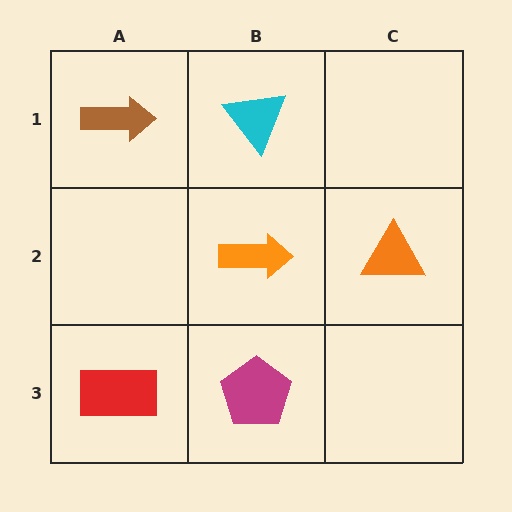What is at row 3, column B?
A magenta pentagon.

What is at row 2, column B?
An orange arrow.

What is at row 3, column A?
A red rectangle.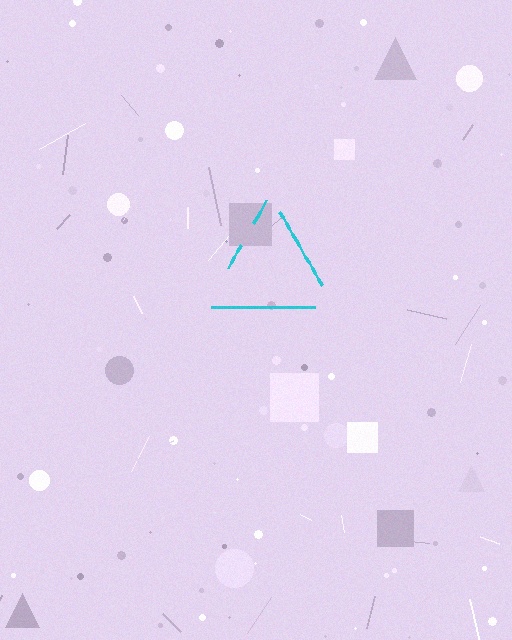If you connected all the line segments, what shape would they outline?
They would outline a triangle.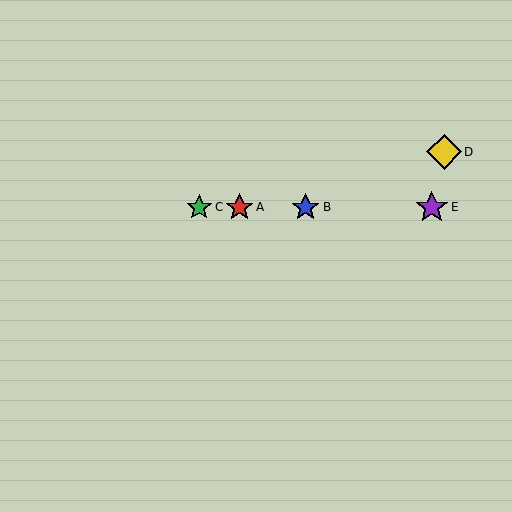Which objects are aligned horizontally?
Objects A, B, C, E are aligned horizontally.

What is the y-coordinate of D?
Object D is at y≈152.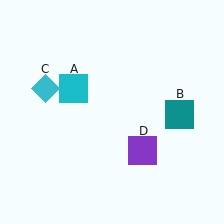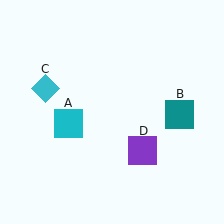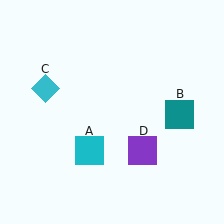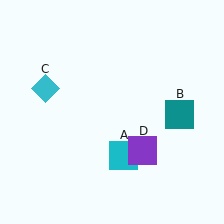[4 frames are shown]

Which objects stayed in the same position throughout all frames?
Teal square (object B) and cyan diamond (object C) and purple square (object D) remained stationary.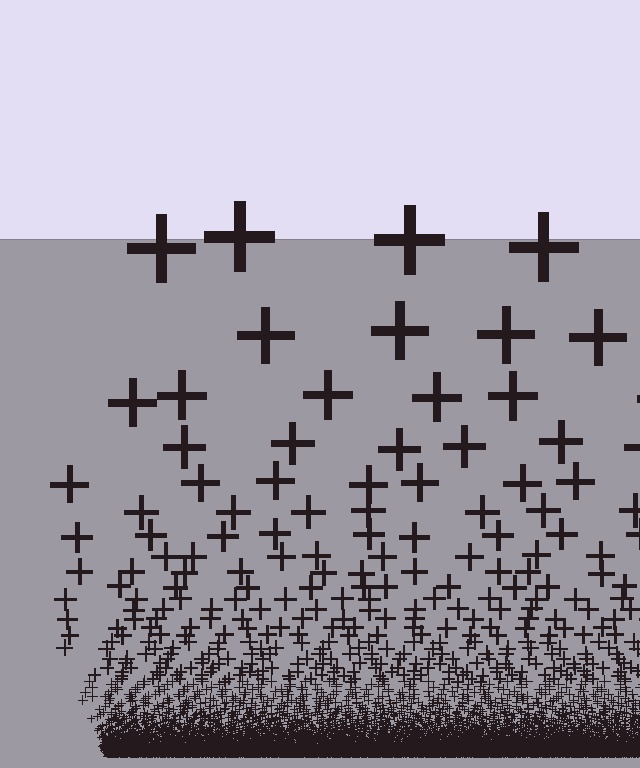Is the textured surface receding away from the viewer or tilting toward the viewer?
The surface appears to tilt toward the viewer. Texture elements get larger and sparser toward the top.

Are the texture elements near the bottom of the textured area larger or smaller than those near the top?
Smaller. The gradient is inverted — elements near the bottom are smaller and denser.